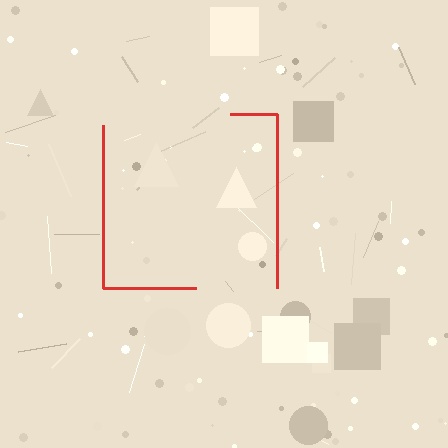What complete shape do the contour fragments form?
The contour fragments form a square.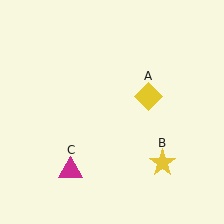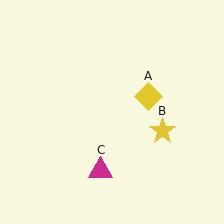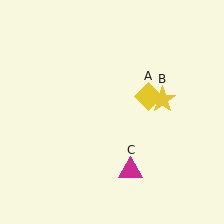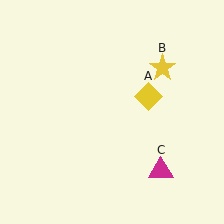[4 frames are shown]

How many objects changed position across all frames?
2 objects changed position: yellow star (object B), magenta triangle (object C).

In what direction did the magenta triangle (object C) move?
The magenta triangle (object C) moved right.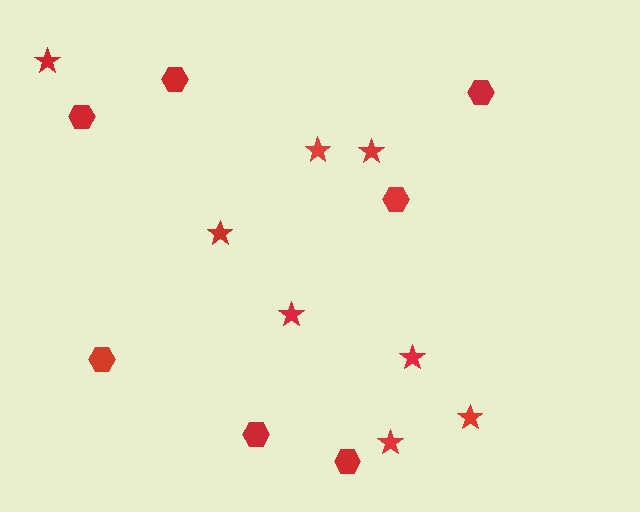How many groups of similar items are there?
There are 2 groups: one group of stars (8) and one group of hexagons (7).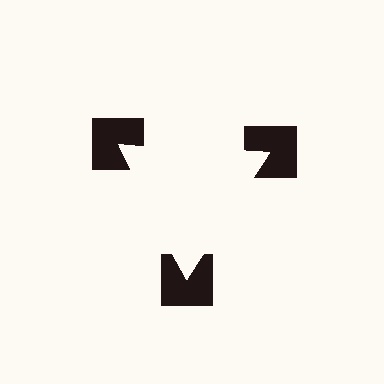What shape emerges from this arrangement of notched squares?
An illusory triangle — its edges are inferred from the aligned wedge cuts in the notched squares, not physically drawn.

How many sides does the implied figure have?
3 sides.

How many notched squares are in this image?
There are 3 — one at each vertex of the illusory triangle.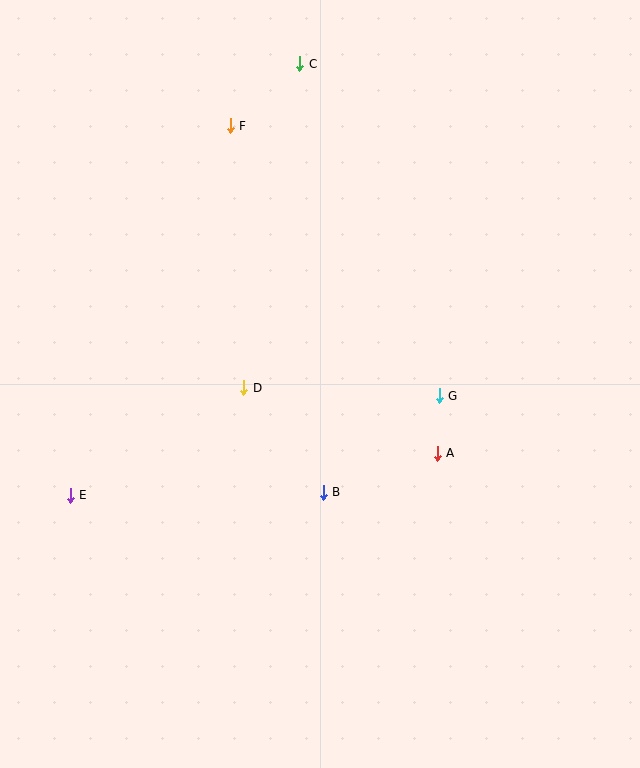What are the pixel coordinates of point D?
Point D is at (244, 388).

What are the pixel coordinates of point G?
Point G is at (439, 396).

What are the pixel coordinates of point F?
Point F is at (230, 126).